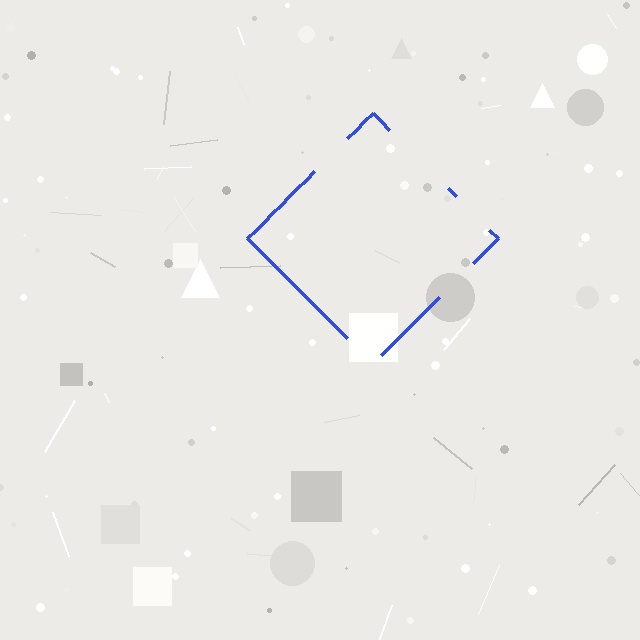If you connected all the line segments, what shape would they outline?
They would outline a diamond.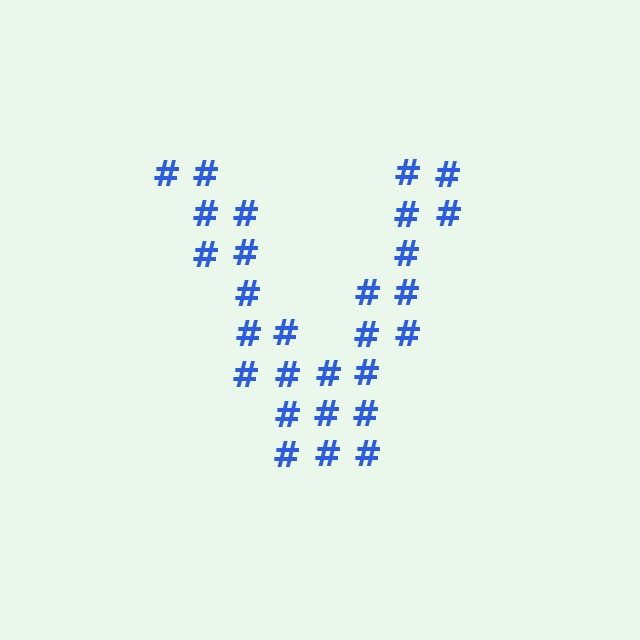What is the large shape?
The large shape is the letter V.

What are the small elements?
The small elements are hash symbols.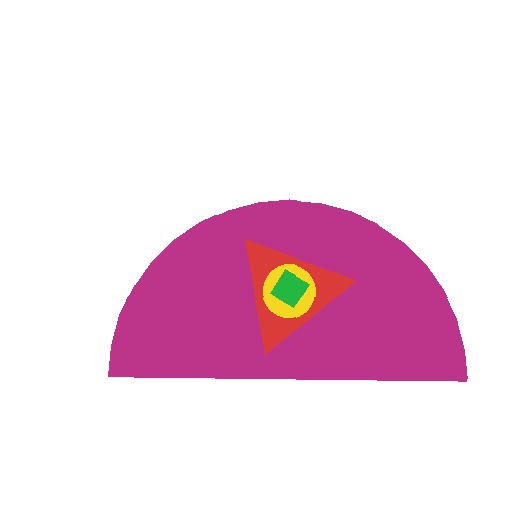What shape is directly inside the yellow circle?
The green diamond.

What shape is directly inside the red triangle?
The yellow circle.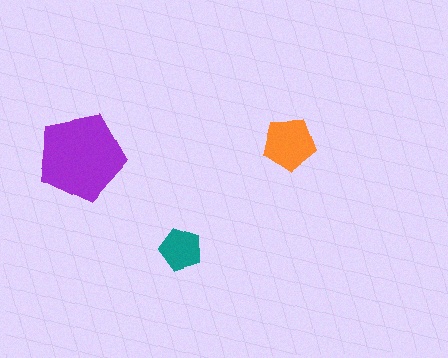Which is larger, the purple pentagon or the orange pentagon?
The purple one.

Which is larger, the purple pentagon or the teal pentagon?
The purple one.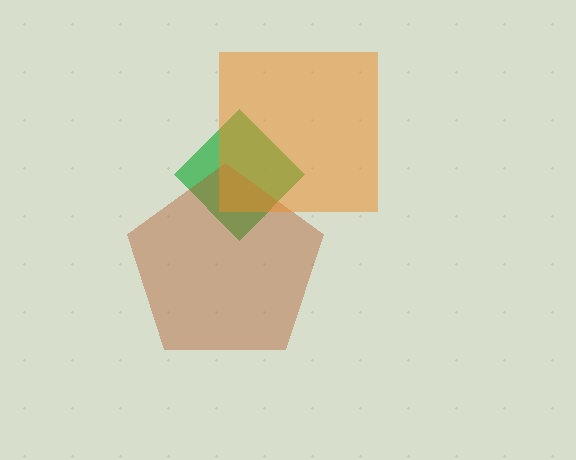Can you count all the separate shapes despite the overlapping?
Yes, there are 3 separate shapes.